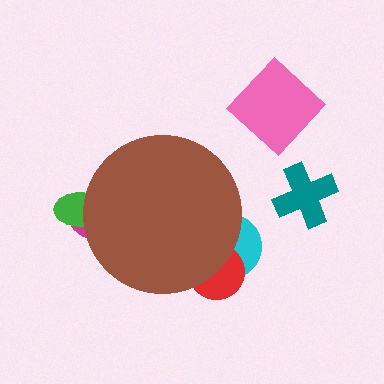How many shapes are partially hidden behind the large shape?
4 shapes are partially hidden.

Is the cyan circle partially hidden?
Yes, the cyan circle is partially hidden behind the brown circle.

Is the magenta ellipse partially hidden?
Yes, the magenta ellipse is partially hidden behind the brown circle.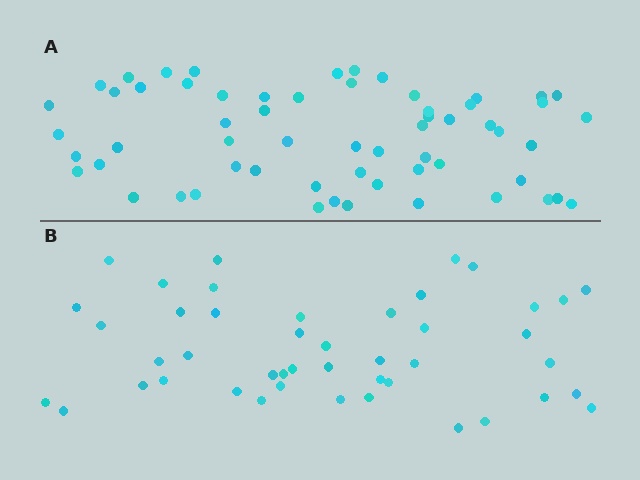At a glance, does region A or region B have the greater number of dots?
Region A (the top region) has more dots.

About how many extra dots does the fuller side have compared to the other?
Region A has approximately 15 more dots than region B.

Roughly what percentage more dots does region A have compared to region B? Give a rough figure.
About 35% more.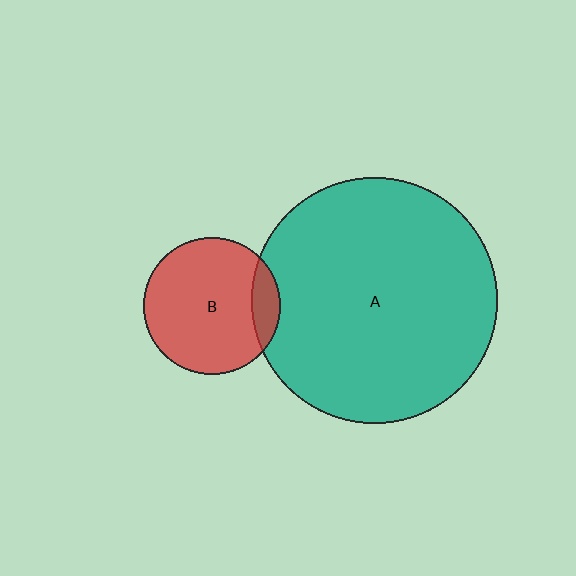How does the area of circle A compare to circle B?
Approximately 3.2 times.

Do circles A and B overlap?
Yes.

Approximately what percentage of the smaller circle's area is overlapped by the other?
Approximately 15%.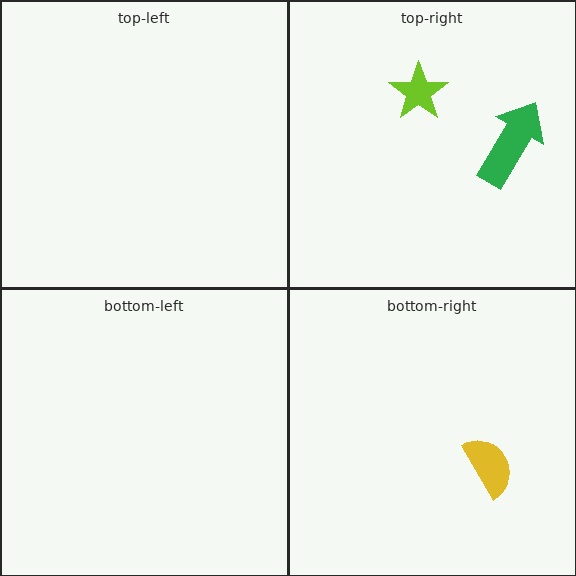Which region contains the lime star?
The top-right region.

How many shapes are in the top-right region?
2.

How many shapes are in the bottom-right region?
1.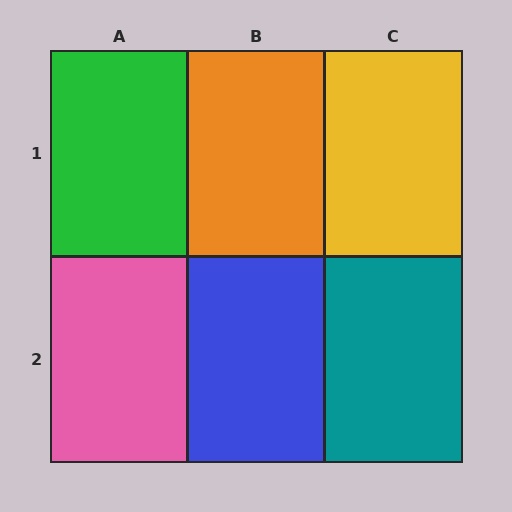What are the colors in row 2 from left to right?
Pink, blue, teal.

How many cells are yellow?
1 cell is yellow.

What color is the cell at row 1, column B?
Orange.